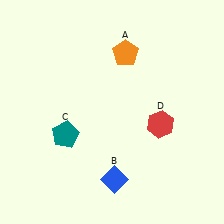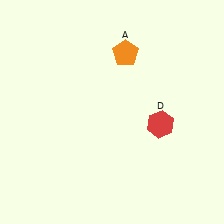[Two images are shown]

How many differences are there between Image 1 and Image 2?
There are 2 differences between the two images.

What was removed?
The teal pentagon (C), the blue diamond (B) were removed in Image 2.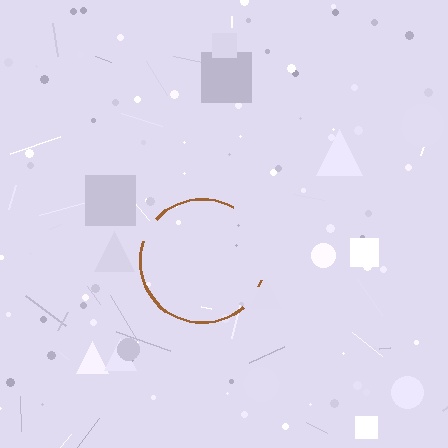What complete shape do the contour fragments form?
The contour fragments form a circle.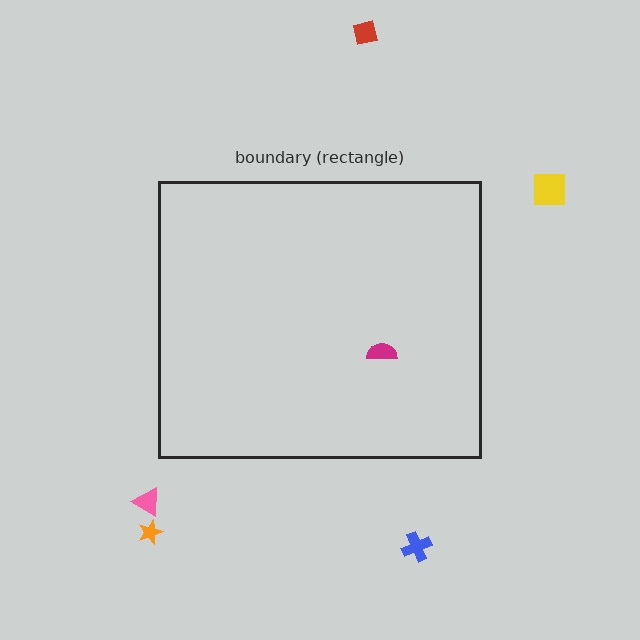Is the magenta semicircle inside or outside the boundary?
Inside.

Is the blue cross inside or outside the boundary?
Outside.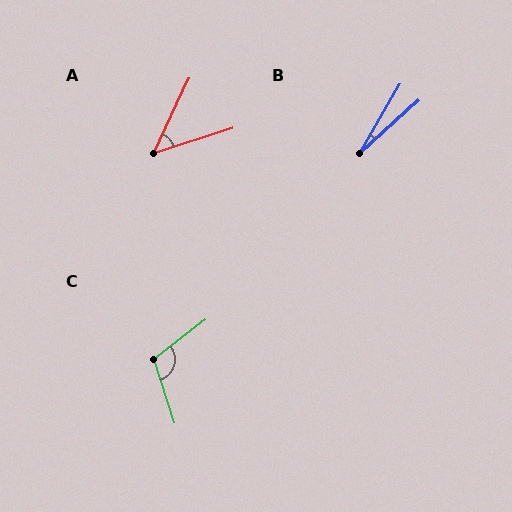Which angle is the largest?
C, at approximately 110 degrees.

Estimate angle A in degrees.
Approximately 47 degrees.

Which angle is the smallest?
B, at approximately 18 degrees.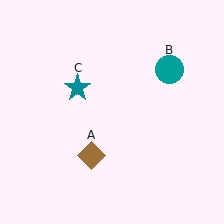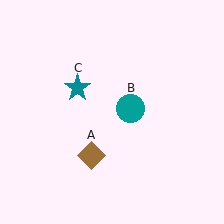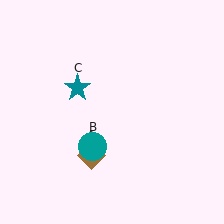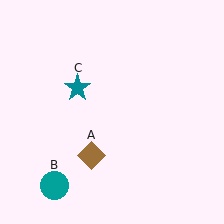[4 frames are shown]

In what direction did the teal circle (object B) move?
The teal circle (object B) moved down and to the left.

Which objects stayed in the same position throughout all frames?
Brown diamond (object A) and teal star (object C) remained stationary.